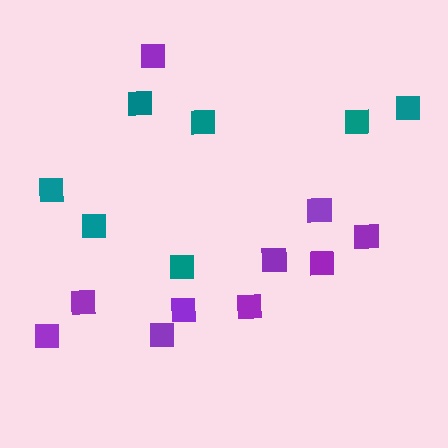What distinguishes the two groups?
There are 2 groups: one group of purple squares (10) and one group of teal squares (7).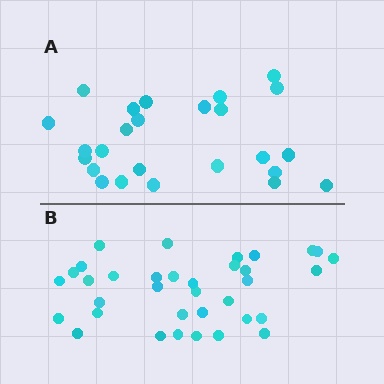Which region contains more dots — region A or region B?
Region B (the bottom region) has more dots.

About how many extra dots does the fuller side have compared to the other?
Region B has roughly 10 or so more dots than region A.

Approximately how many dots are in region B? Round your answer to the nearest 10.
About 40 dots. (The exact count is 35, which rounds to 40.)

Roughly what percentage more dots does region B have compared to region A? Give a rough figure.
About 40% more.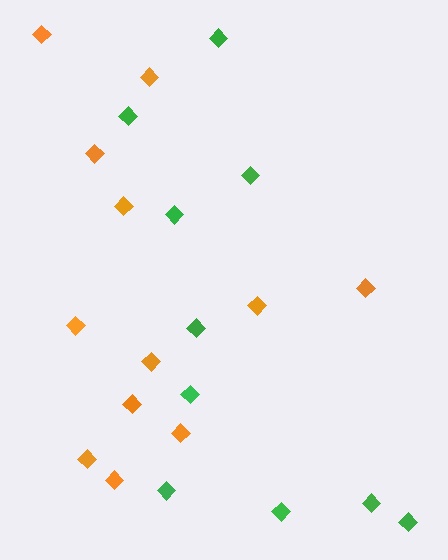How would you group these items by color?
There are 2 groups: one group of orange diamonds (12) and one group of green diamonds (10).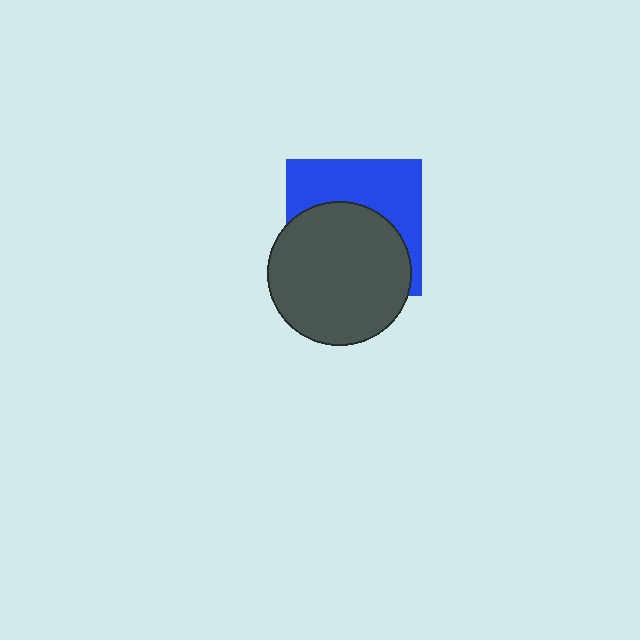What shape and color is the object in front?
The object in front is a dark gray circle.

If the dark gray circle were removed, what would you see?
You would see the complete blue square.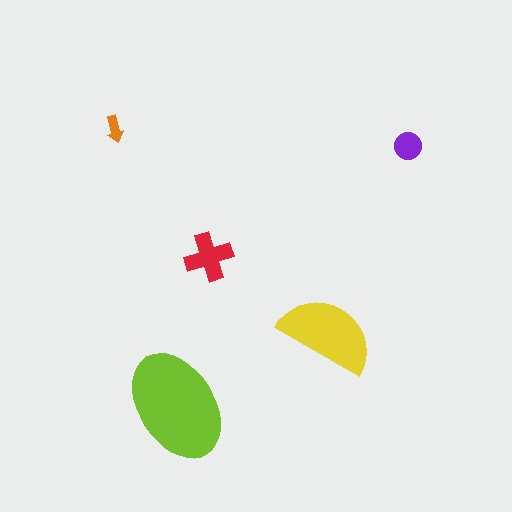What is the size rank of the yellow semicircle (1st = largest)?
2nd.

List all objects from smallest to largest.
The orange arrow, the purple circle, the red cross, the yellow semicircle, the lime ellipse.